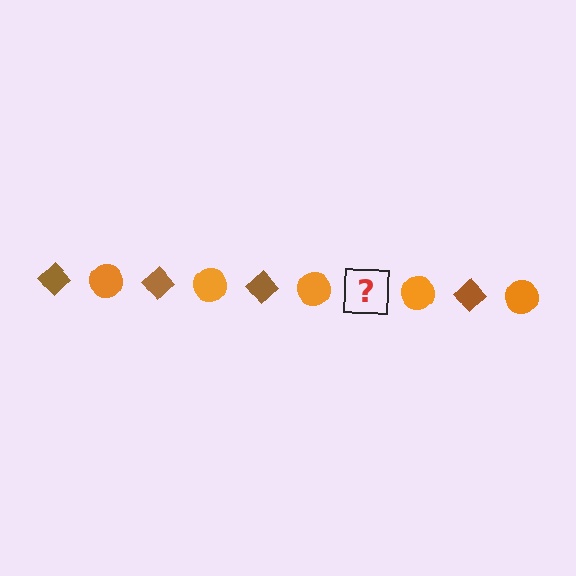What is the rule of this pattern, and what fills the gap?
The rule is that the pattern alternates between brown diamond and orange circle. The gap should be filled with a brown diamond.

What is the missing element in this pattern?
The missing element is a brown diamond.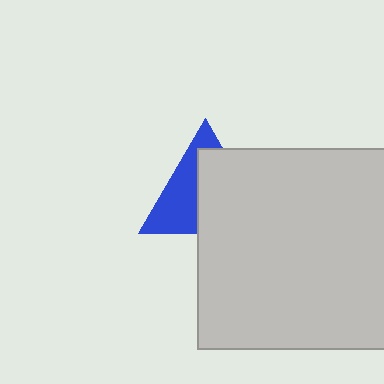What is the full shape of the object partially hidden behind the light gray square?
The partially hidden object is a blue triangle.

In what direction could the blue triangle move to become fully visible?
The blue triangle could move toward the upper-left. That would shift it out from behind the light gray square entirely.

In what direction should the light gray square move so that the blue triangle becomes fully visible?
The light gray square should move toward the lower-right. That is the shortest direction to clear the overlap and leave the blue triangle fully visible.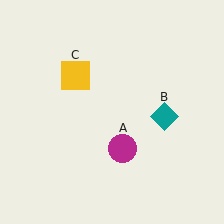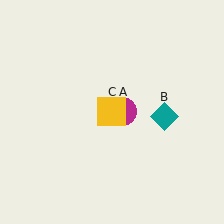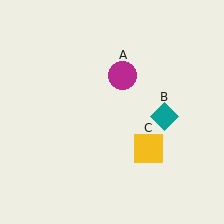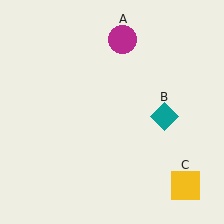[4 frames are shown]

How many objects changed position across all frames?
2 objects changed position: magenta circle (object A), yellow square (object C).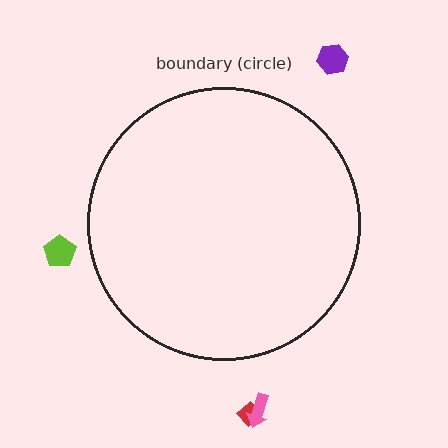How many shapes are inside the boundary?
0 inside, 4 outside.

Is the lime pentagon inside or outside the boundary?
Outside.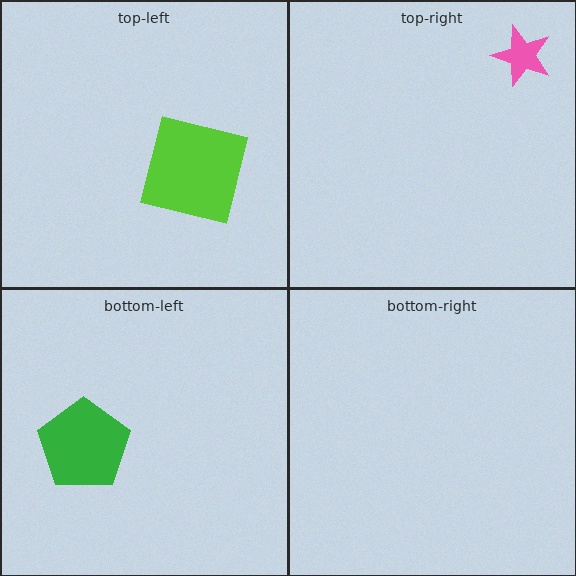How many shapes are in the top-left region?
1.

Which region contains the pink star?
The top-right region.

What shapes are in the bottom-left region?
The green pentagon.